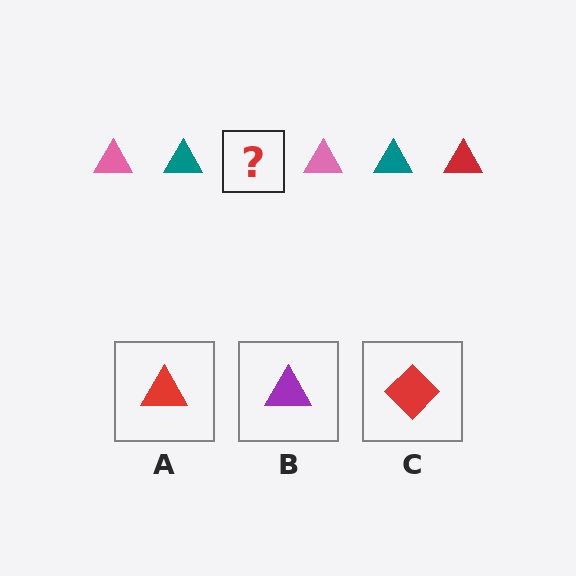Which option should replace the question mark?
Option A.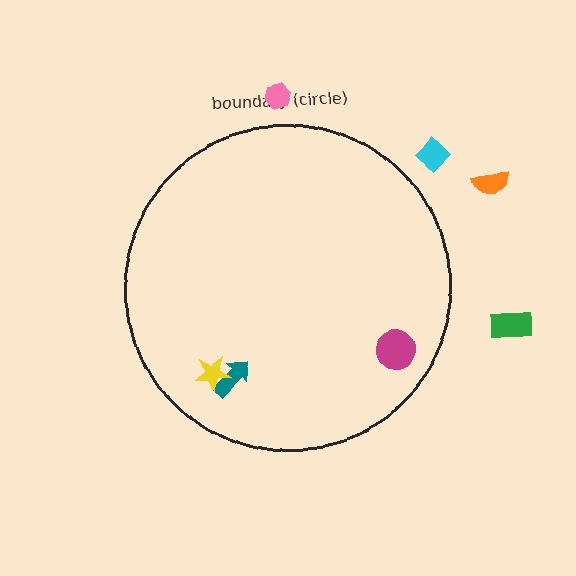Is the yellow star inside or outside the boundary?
Inside.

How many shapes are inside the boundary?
3 inside, 4 outside.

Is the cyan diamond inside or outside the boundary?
Outside.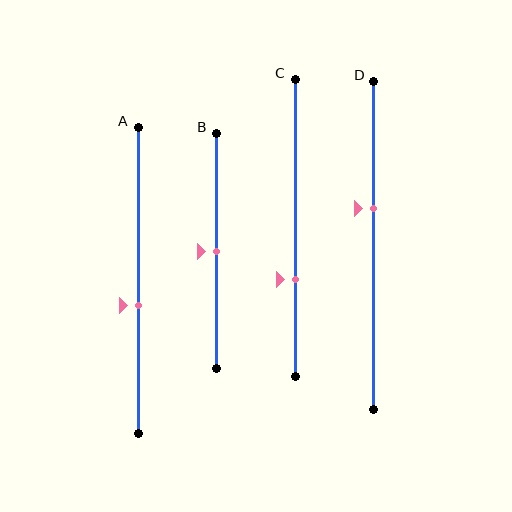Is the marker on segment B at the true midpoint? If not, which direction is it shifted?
Yes, the marker on segment B is at the true midpoint.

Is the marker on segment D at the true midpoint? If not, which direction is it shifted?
No, the marker on segment D is shifted upward by about 11% of the segment length.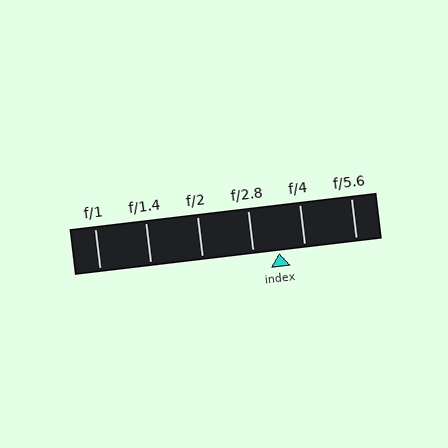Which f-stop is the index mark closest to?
The index mark is closest to f/4.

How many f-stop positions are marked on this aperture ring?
There are 6 f-stop positions marked.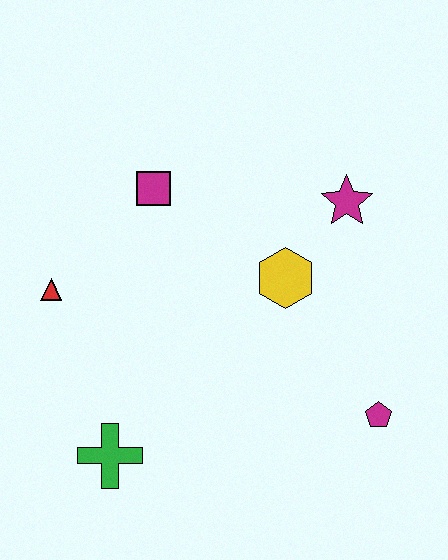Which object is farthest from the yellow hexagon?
The green cross is farthest from the yellow hexagon.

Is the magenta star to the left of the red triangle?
No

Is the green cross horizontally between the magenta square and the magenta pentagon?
No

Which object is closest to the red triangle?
The magenta square is closest to the red triangle.